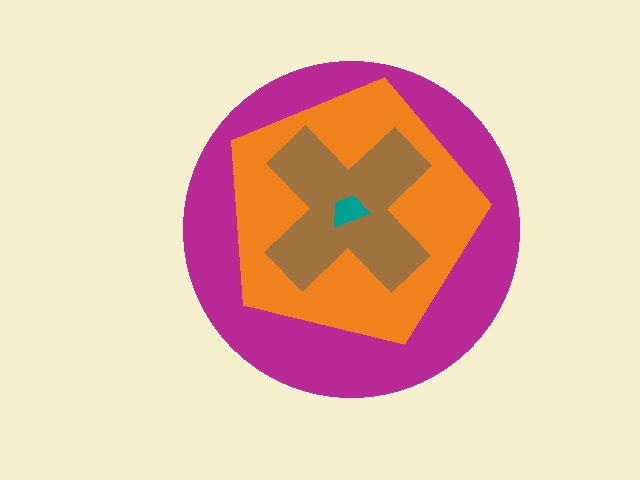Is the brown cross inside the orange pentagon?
Yes.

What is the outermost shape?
The magenta circle.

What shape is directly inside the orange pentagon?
The brown cross.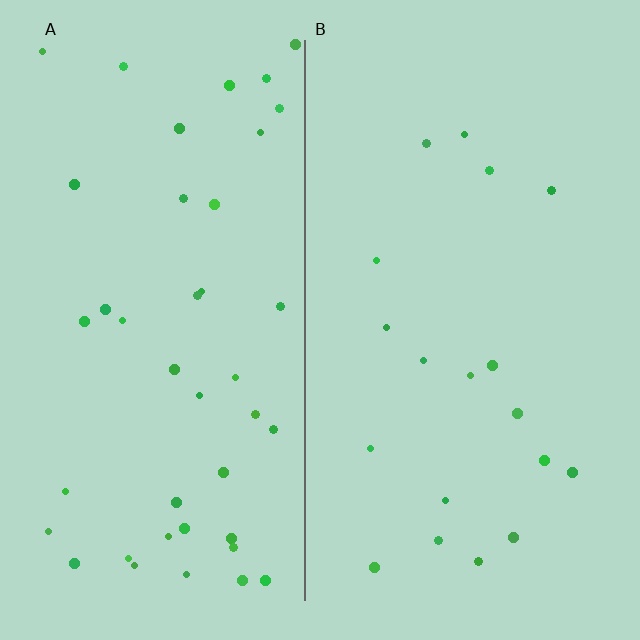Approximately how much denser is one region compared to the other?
Approximately 2.2× — region A over region B.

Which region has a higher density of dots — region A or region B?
A (the left).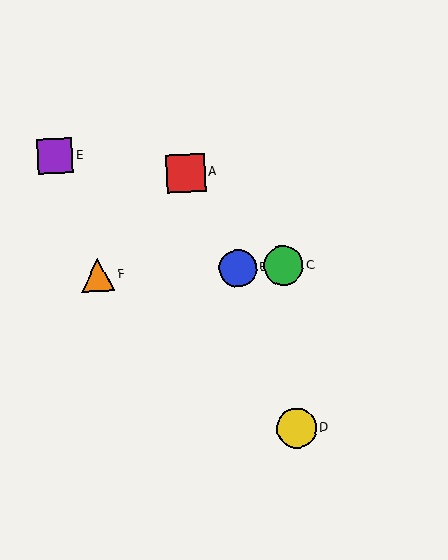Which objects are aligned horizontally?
Objects B, C, F are aligned horizontally.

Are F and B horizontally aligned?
Yes, both are at y≈275.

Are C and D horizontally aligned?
No, C is at y≈266 and D is at y≈428.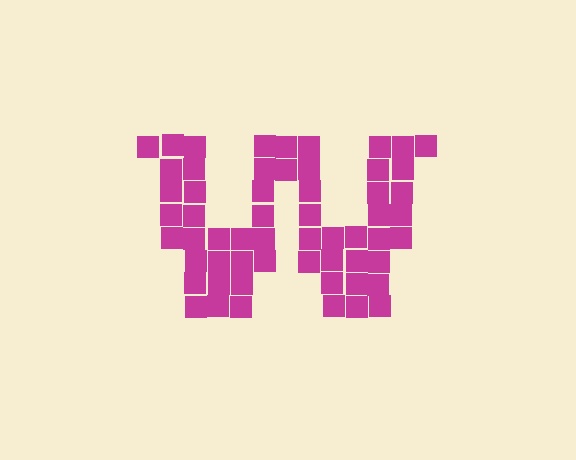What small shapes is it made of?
It is made of small squares.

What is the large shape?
The large shape is the letter W.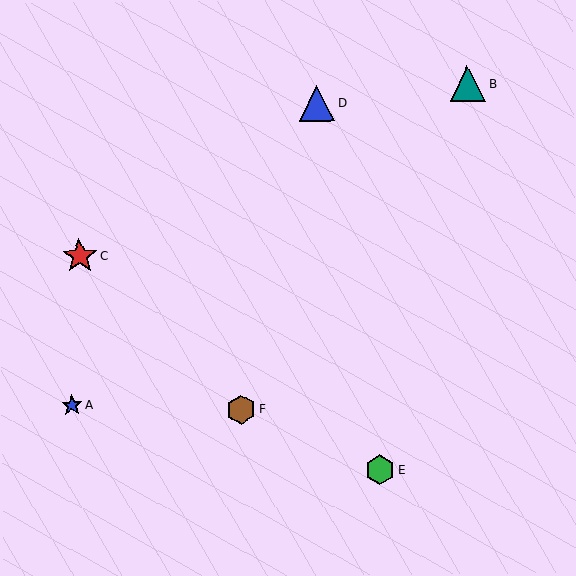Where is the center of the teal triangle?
The center of the teal triangle is at (468, 84).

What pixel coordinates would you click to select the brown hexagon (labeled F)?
Click at (241, 410) to select the brown hexagon F.